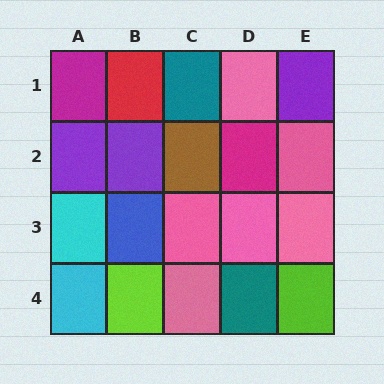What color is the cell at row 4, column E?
Lime.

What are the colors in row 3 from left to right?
Cyan, blue, pink, pink, pink.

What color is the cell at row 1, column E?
Purple.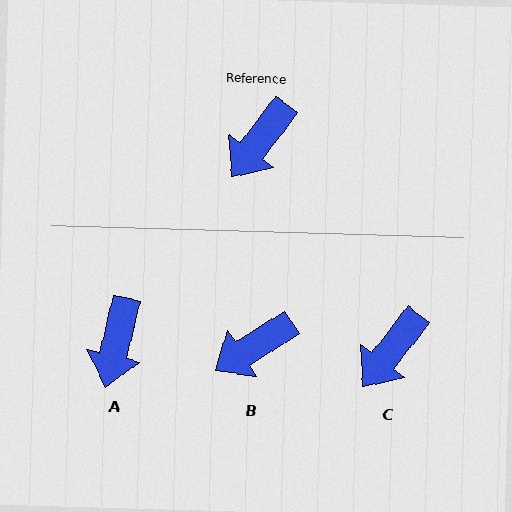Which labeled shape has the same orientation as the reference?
C.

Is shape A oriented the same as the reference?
No, it is off by about 24 degrees.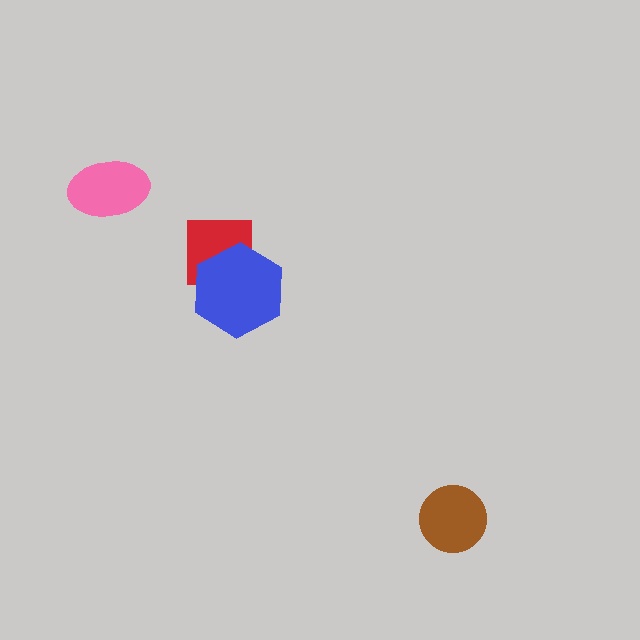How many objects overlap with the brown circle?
0 objects overlap with the brown circle.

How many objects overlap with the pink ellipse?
0 objects overlap with the pink ellipse.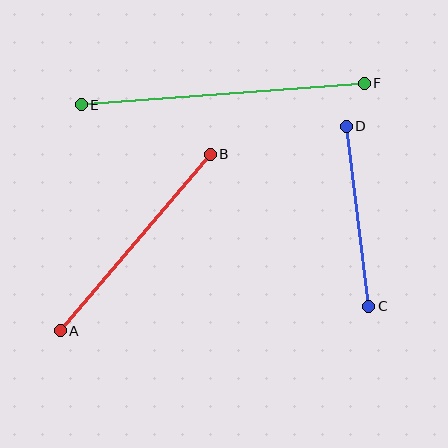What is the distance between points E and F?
The distance is approximately 284 pixels.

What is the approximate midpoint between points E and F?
The midpoint is at approximately (223, 94) pixels.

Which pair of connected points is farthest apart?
Points E and F are farthest apart.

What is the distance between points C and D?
The distance is approximately 181 pixels.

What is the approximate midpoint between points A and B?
The midpoint is at approximately (135, 242) pixels.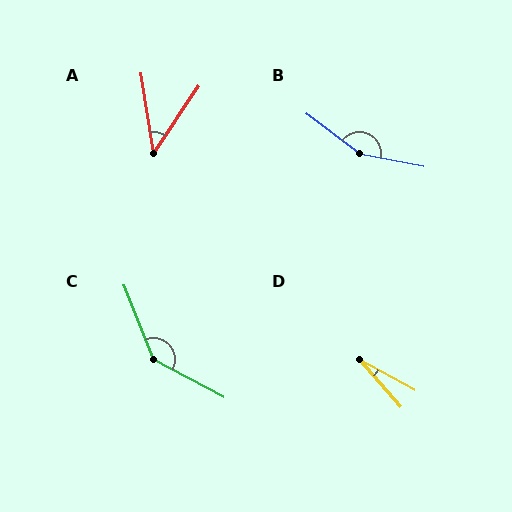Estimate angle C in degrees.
Approximately 139 degrees.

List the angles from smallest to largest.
D (20°), A (42°), C (139°), B (154°).